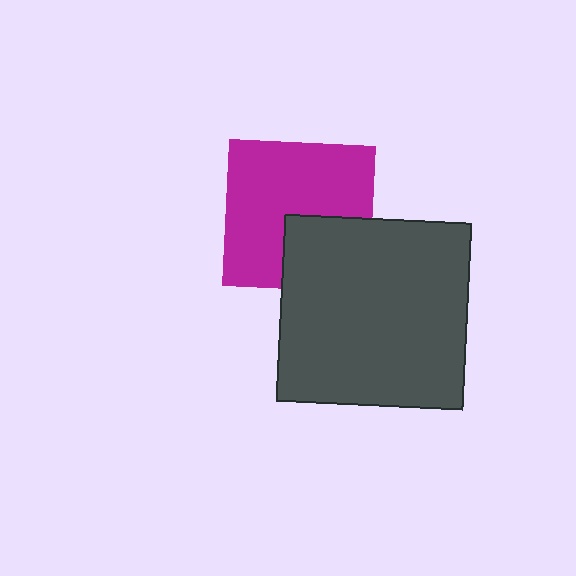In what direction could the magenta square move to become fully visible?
The magenta square could move toward the upper-left. That would shift it out from behind the dark gray square entirely.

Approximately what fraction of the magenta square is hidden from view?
Roughly 31% of the magenta square is hidden behind the dark gray square.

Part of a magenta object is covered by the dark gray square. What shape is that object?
It is a square.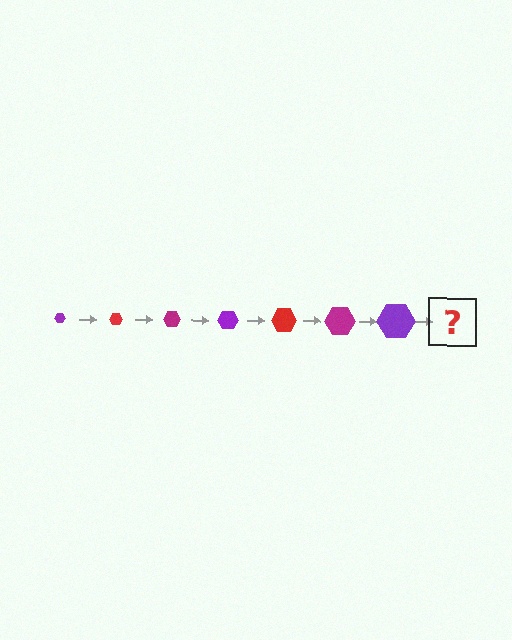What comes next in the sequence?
The next element should be a red hexagon, larger than the previous one.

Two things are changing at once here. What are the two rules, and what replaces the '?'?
The two rules are that the hexagon grows larger each step and the color cycles through purple, red, and magenta. The '?' should be a red hexagon, larger than the previous one.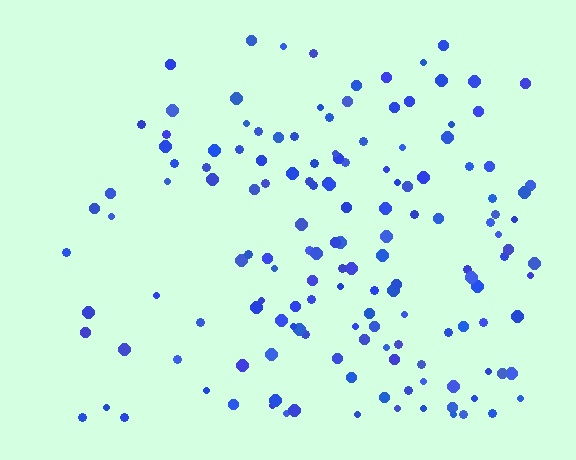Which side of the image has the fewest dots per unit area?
The left.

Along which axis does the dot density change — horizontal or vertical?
Horizontal.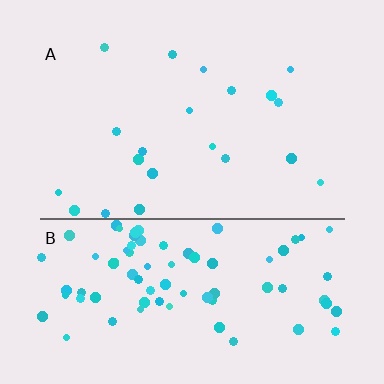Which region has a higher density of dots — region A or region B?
B (the bottom).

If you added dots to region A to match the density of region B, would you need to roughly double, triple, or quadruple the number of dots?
Approximately quadruple.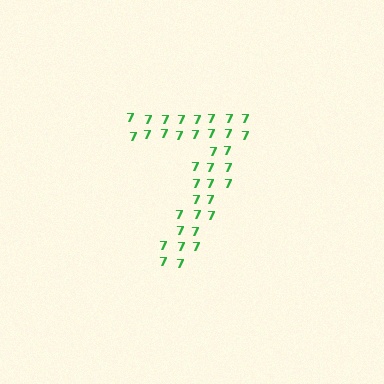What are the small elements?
The small elements are digit 7's.